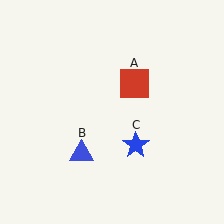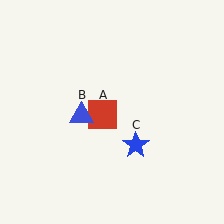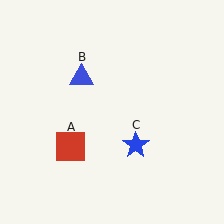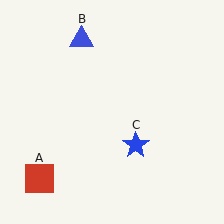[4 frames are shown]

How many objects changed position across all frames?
2 objects changed position: red square (object A), blue triangle (object B).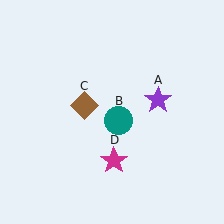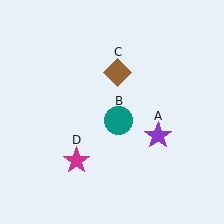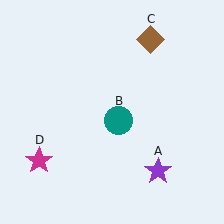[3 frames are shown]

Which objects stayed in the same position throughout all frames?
Teal circle (object B) remained stationary.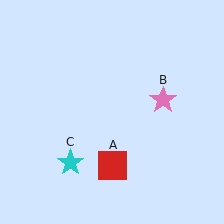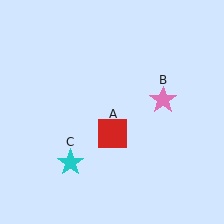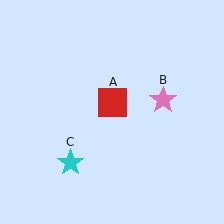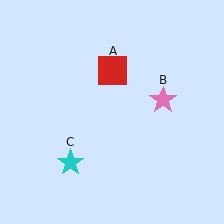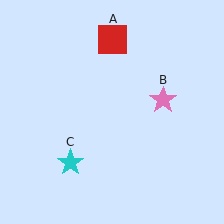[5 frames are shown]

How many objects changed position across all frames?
1 object changed position: red square (object A).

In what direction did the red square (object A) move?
The red square (object A) moved up.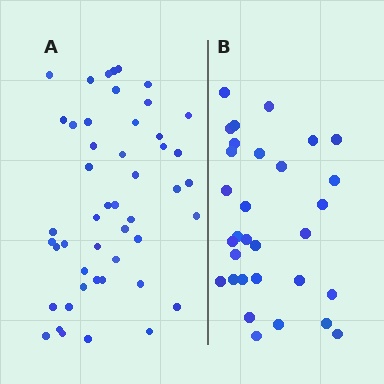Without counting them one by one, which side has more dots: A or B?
Region A (the left region) has more dots.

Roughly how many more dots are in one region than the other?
Region A has approximately 15 more dots than region B.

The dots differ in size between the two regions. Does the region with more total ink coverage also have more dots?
No. Region B has more total ink coverage because its dots are larger, but region A actually contains more individual dots. Total area can be misleading — the number of items is what matters here.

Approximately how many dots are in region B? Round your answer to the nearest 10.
About 30 dots. (The exact count is 31, which rounds to 30.)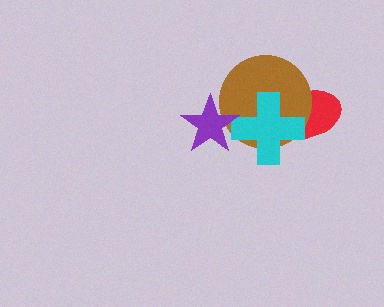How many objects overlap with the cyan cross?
3 objects overlap with the cyan cross.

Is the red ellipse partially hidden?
Yes, it is partially covered by another shape.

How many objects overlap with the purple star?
2 objects overlap with the purple star.